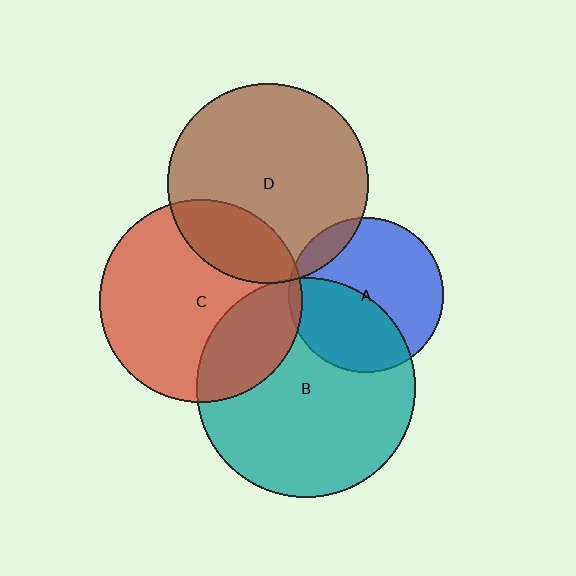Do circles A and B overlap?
Yes.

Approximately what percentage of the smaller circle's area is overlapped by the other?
Approximately 40%.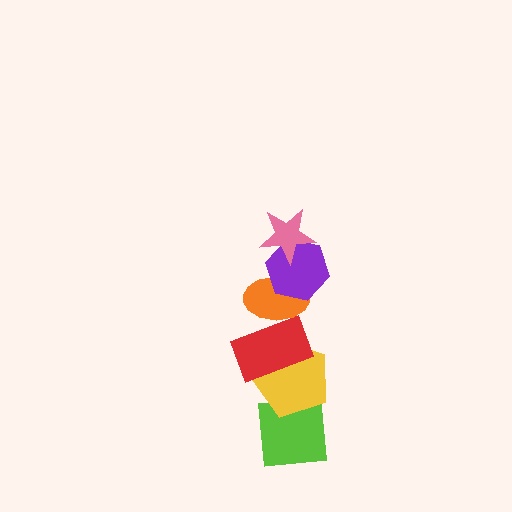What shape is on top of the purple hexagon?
The pink star is on top of the purple hexagon.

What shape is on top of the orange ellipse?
The purple hexagon is on top of the orange ellipse.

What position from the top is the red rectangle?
The red rectangle is 4th from the top.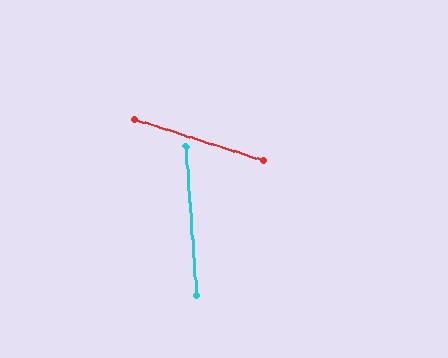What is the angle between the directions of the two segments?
Approximately 68 degrees.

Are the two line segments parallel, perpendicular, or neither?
Neither parallel nor perpendicular — they differ by about 68°.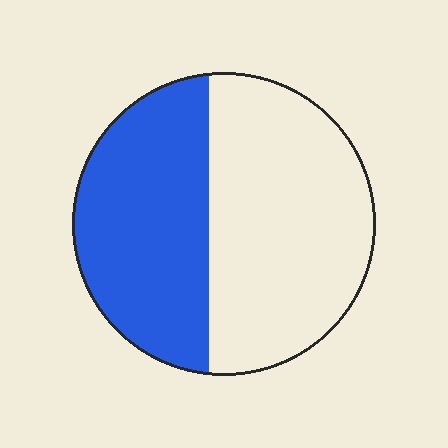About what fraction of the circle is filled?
About two fifths (2/5).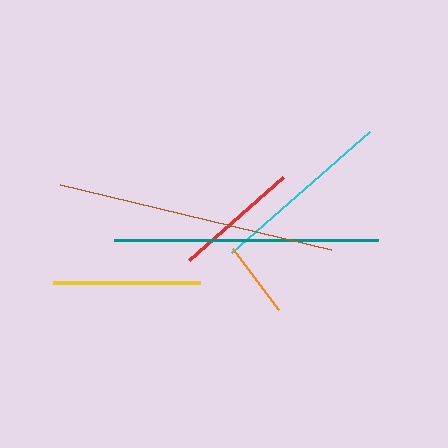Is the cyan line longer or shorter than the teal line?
The teal line is longer than the cyan line.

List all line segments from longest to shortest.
From longest to shortest: brown, teal, cyan, yellow, red, orange.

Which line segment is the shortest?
The orange line is the shortest at approximately 76 pixels.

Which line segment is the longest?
The brown line is the longest at approximately 279 pixels.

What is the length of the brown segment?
The brown segment is approximately 279 pixels long.